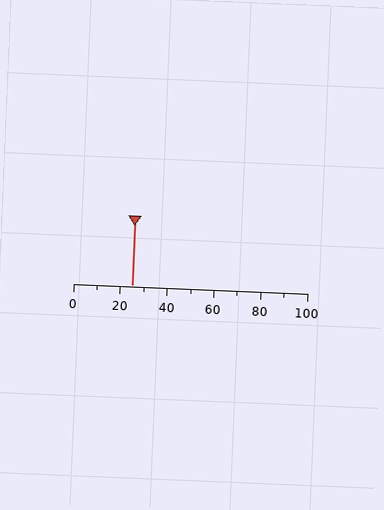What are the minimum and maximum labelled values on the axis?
The axis runs from 0 to 100.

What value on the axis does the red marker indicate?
The marker indicates approximately 25.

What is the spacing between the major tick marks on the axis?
The major ticks are spaced 20 apart.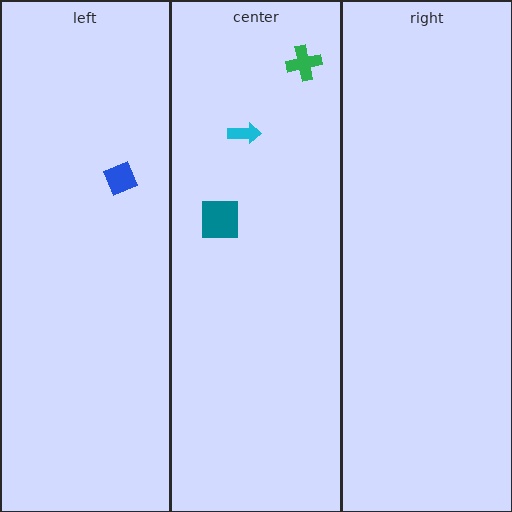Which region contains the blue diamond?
The left region.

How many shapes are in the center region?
3.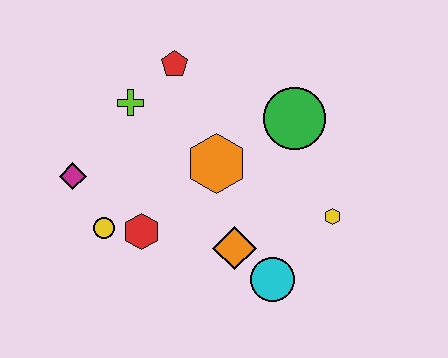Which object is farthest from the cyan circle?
The red pentagon is farthest from the cyan circle.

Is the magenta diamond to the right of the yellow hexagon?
No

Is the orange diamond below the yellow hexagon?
Yes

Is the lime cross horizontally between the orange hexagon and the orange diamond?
No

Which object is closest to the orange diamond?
The cyan circle is closest to the orange diamond.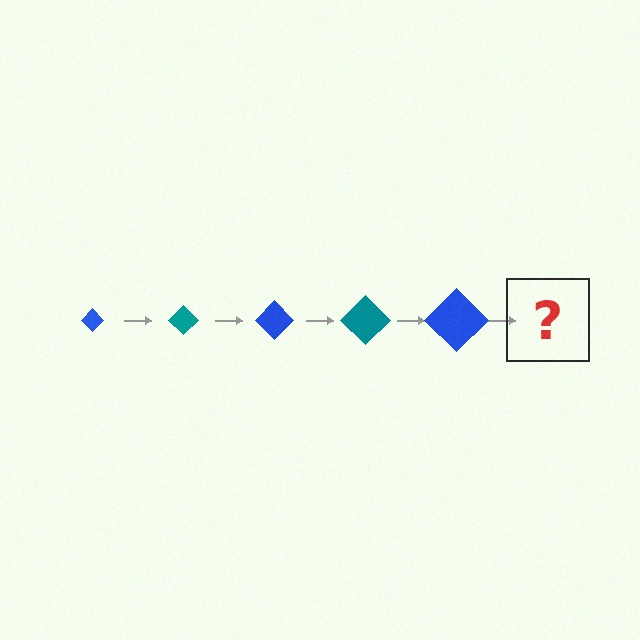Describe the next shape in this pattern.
It should be a teal diamond, larger than the previous one.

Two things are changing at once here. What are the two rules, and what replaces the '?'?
The two rules are that the diamond grows larger each step and the color cycles through blue and teal. The '?' should be a teal diamond, larger than the previous one.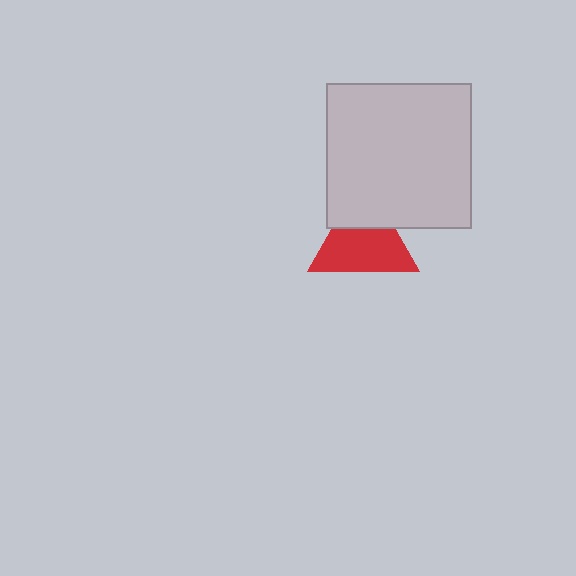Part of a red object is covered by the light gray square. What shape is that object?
It is a triangle.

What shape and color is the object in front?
The object in front is a light gray square.